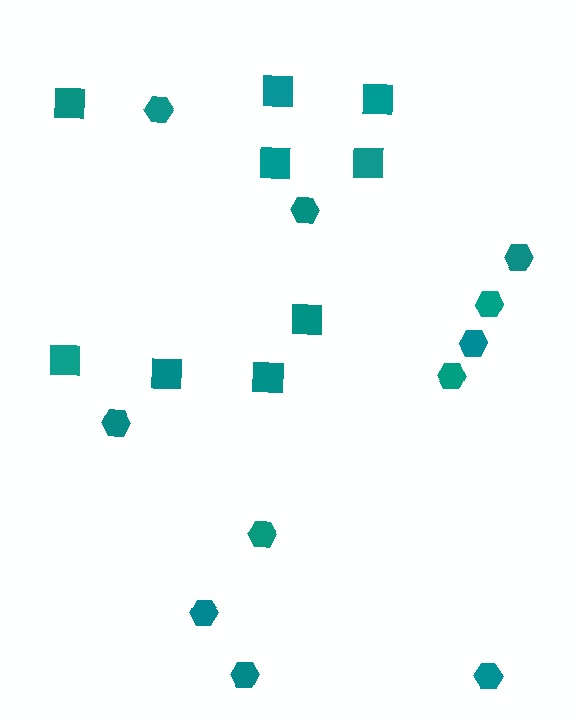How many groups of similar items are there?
There are 2 groups: one group of squares (9) and one group of hexagons (11).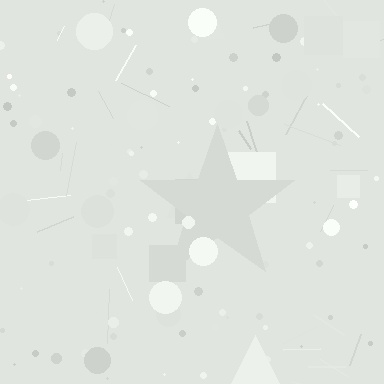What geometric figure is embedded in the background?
A star is embedded in the background.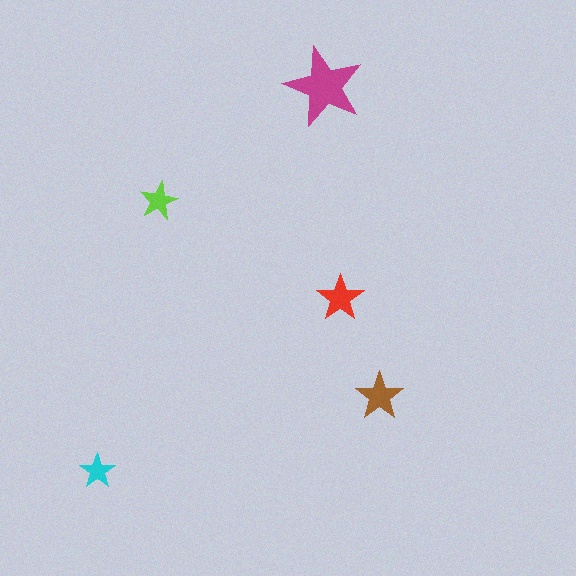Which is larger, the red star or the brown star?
The brown one.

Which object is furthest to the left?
The cyan star is leftmost.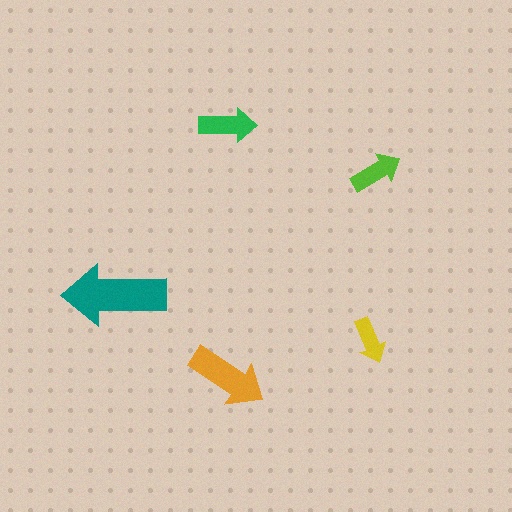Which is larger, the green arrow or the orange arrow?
The orange one.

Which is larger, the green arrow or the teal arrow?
The teal one.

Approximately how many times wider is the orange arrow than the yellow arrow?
About 1.5 times wider.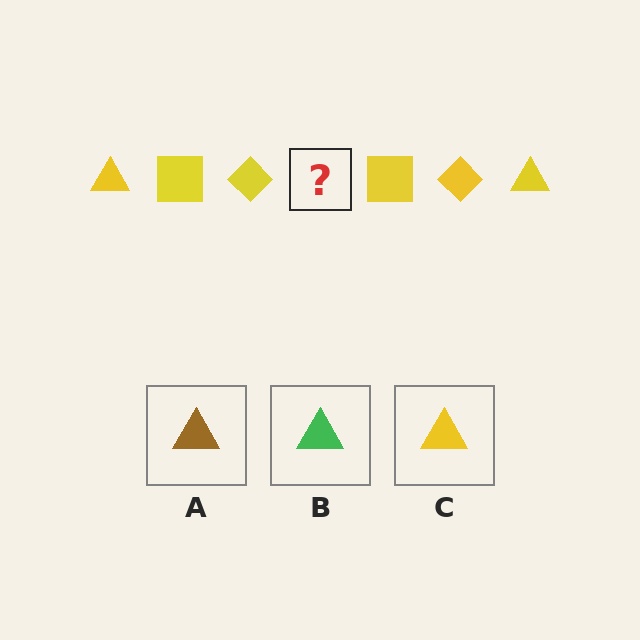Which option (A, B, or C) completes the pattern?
C.